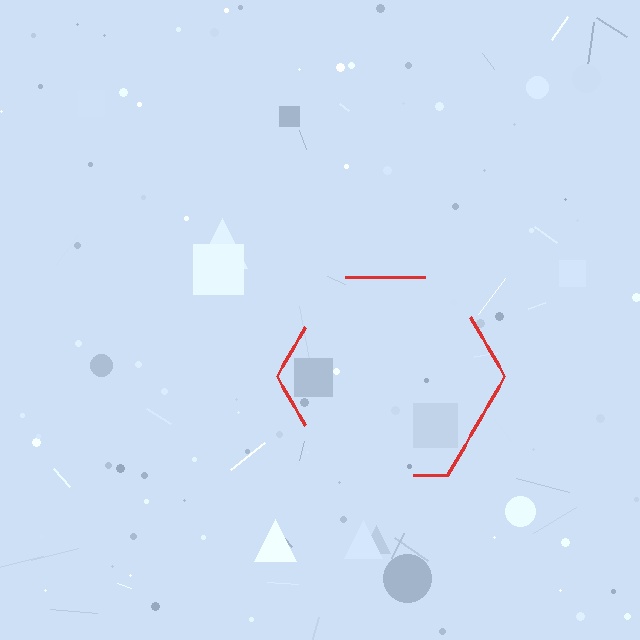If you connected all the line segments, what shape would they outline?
They would outline a hexagon.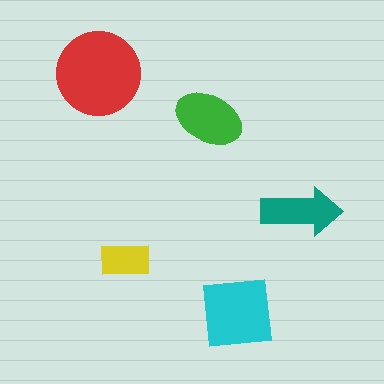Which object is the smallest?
The yellow rectangle.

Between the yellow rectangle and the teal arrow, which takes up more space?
The teal arrow.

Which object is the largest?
The red circle.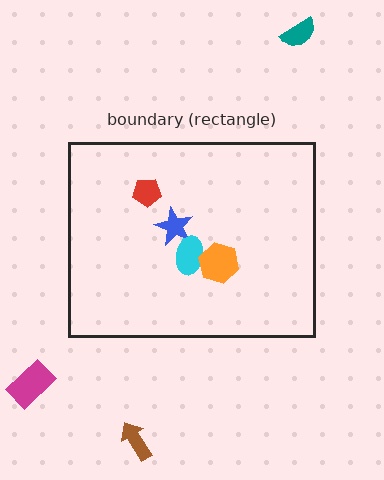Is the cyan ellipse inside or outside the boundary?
Inside.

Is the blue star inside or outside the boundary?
Inside.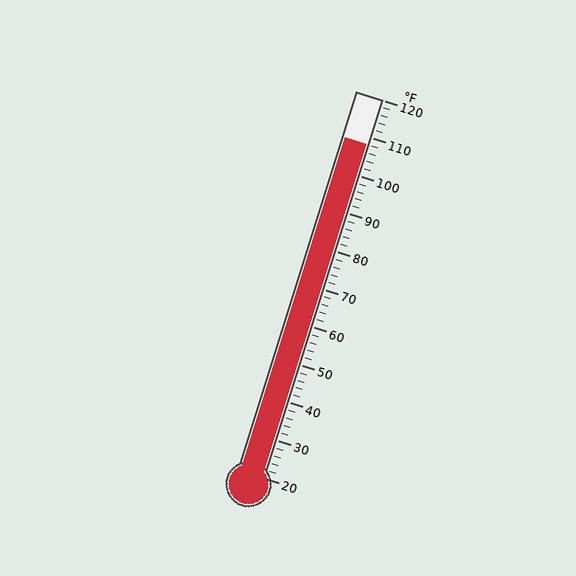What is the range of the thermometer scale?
The thermometer scale ranges from 20°F to 120°F.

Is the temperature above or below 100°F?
The temperature is above 100°F.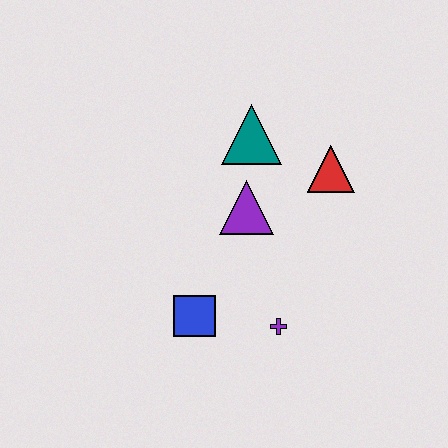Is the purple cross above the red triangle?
No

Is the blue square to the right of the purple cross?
No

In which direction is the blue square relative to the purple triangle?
The blue square is below the purple triangle.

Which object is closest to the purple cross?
The blue square is closest to the purple cross.